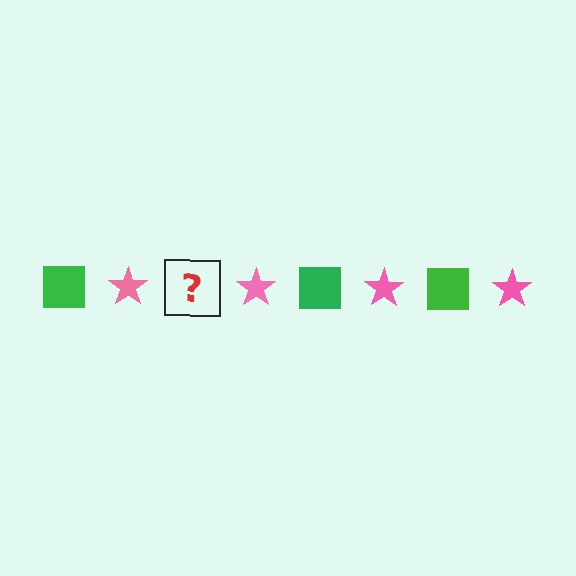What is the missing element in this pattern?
The missing element is a green square.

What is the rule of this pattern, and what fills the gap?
The rule is that the pattern alternates between green square and pink star. The gap should be filled with a green square.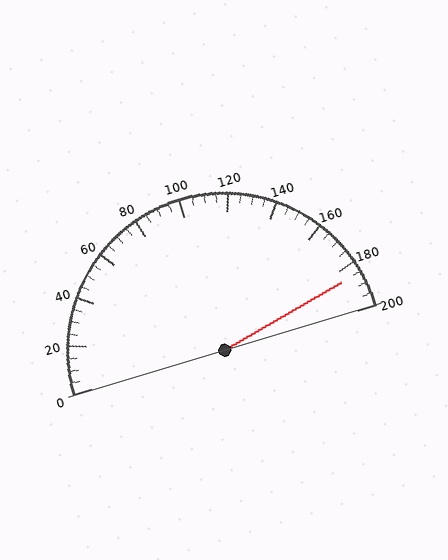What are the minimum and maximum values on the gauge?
The gauge ranges from 0 to 200.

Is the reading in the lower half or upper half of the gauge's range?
The reading is in the upper half of the range (0 to 200).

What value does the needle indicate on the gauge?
The needle indicates approximately 185.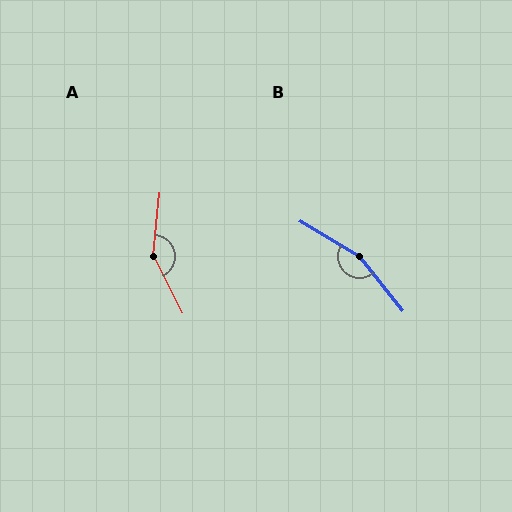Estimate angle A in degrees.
Approximately 147 degrees.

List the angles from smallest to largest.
A (147°), B (160°).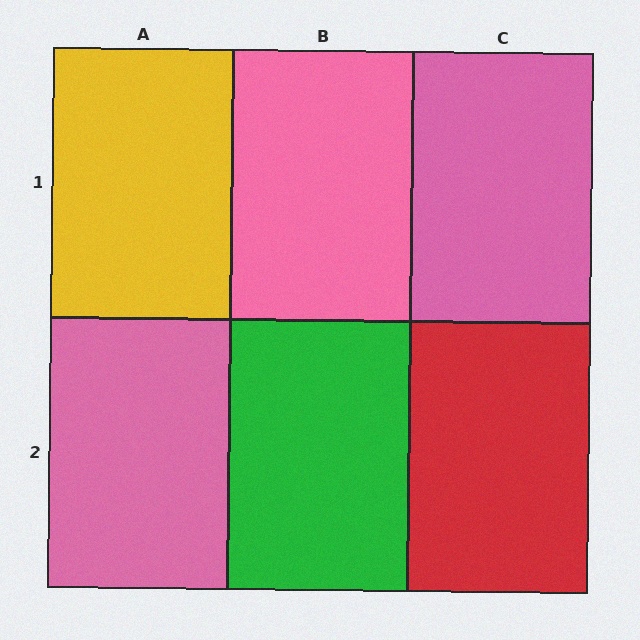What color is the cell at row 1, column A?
Yellow.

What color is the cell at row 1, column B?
Pink.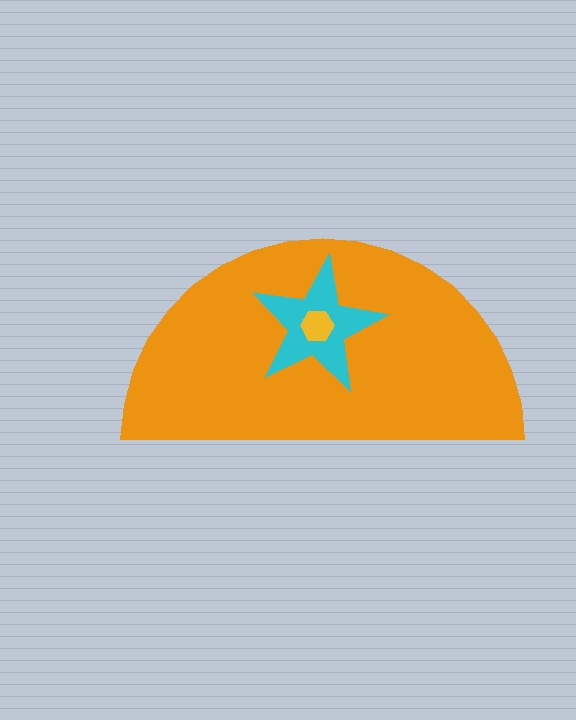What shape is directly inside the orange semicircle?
The cyan star.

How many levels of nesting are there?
3.